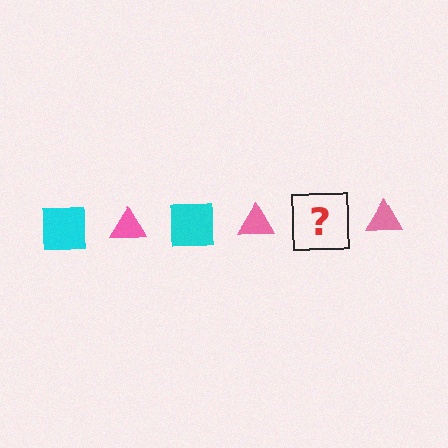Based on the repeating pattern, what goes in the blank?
The blank should be a cyan square.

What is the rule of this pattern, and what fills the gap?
The rule is that the pattern alternates between cyan square and pink triangle. The gap should be filled with a cyan square.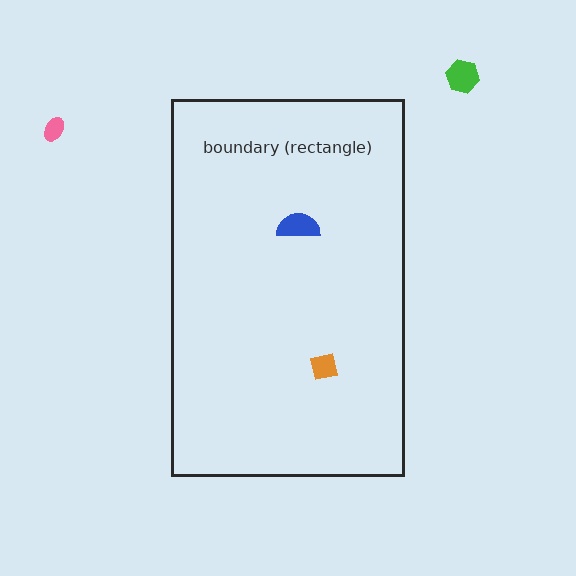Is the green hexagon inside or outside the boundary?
Outside.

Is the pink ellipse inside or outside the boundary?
Outside.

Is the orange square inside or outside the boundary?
Inside.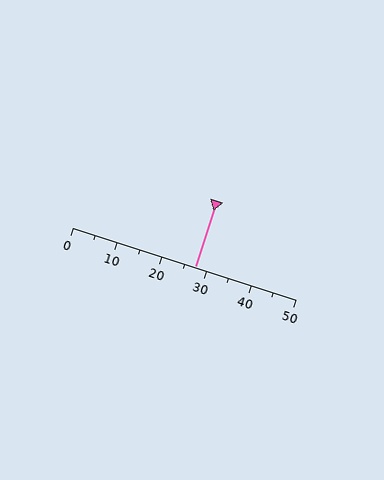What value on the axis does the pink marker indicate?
The marker indicates approximately 27.5.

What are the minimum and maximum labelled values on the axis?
The axis runs from 0 to 50.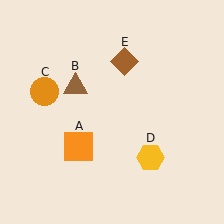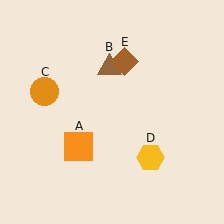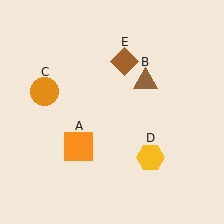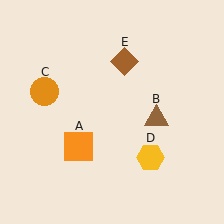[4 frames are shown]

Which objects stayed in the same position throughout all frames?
Orange square (object A) and orange circle (object C) and yellow hexagon (object D) and brown diamond (object E) remained stationary.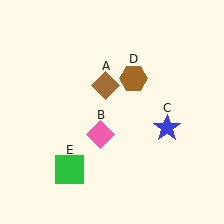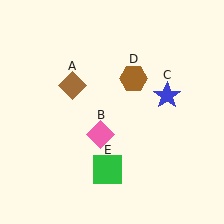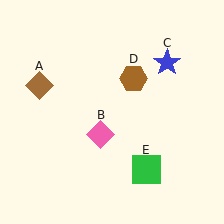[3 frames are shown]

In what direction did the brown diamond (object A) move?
The brown diamond (object A) moved left.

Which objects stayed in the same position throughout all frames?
Pink diamond (object B) and brown hexagon (object D) remained stationary.